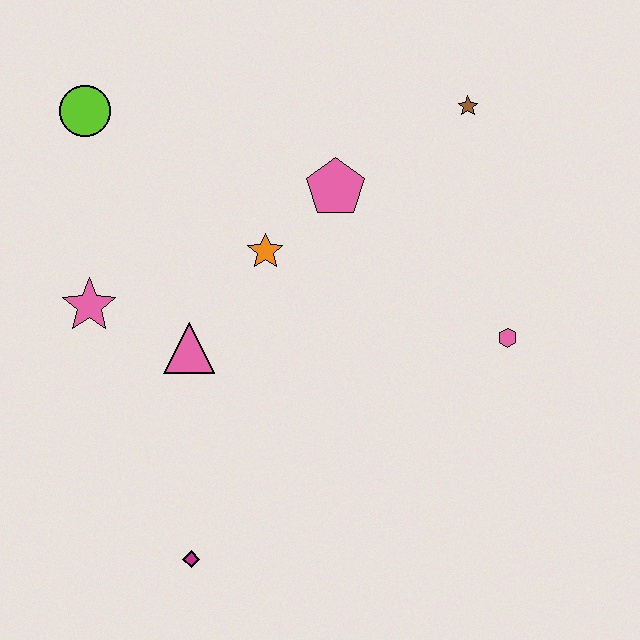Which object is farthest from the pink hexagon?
The lime circle is farthest from the pink hexagon.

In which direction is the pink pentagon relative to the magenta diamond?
The pink pentagon is above the magenta diamond.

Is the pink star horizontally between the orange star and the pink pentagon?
No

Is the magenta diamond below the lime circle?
Yes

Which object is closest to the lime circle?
The pink star is closest to the lime circle.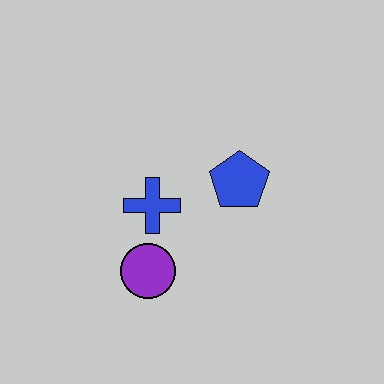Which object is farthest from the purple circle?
The blue pentagon is farthest from the purple circle.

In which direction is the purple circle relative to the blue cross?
The purple circle is below the blue cross.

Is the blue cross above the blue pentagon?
No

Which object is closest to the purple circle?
The blue cross is closest to the purple circle.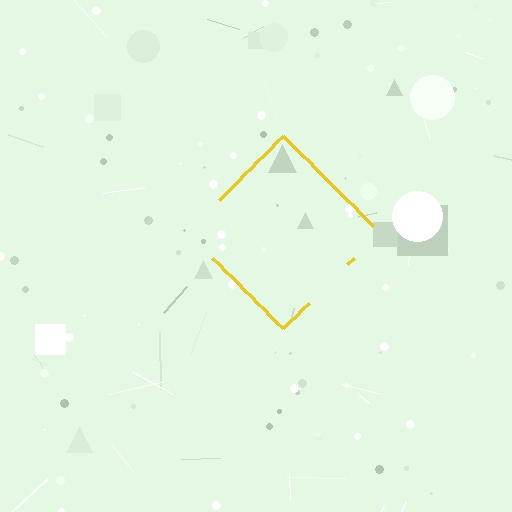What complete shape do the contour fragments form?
The contour fragments form a diamond.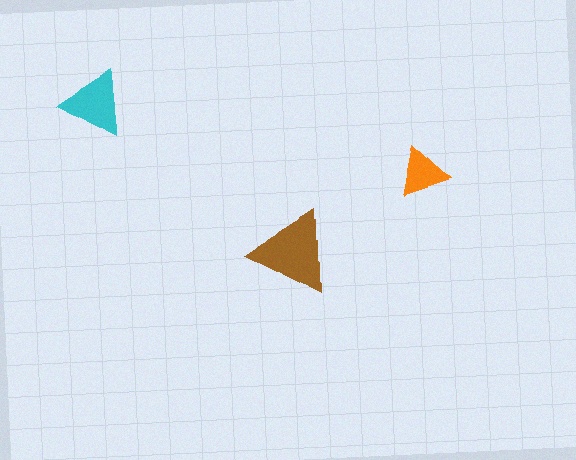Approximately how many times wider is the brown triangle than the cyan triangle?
About 1.5 times wider.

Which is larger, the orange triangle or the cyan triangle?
The cyan one.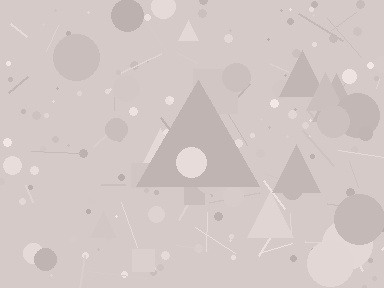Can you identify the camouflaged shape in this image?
The camouflaged shape is a triangle.